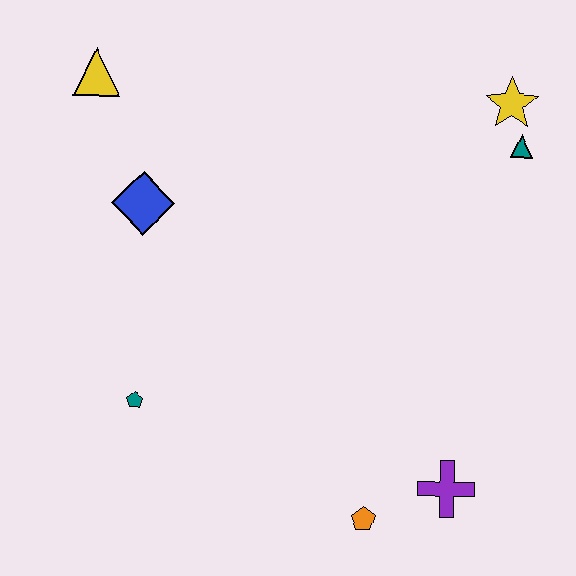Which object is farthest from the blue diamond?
The purple cross is farthest from the blue diamond.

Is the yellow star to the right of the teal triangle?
No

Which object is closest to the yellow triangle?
The blue diamond is closest to the yellow triangle.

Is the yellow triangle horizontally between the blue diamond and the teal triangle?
No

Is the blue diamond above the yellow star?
No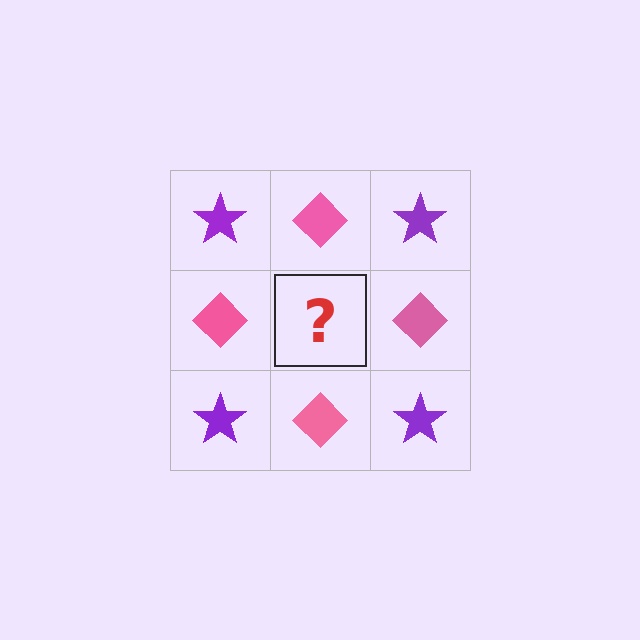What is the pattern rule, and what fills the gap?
The rule is that it alternates purple star and pink diamond in a checkerboard pattern. The gap should be filled with a purple star.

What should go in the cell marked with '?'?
The missing cell should contain a purple star.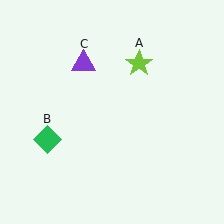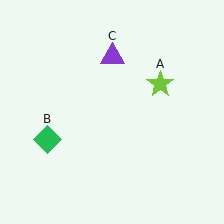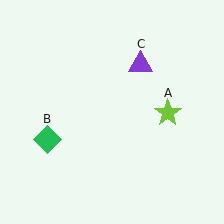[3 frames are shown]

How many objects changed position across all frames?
2 objects changed position: lime star (object A), purple triangle (object C).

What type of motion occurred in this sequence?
The lime star (object A), purple triangle (object C) rotated clockwise around the center of the scene.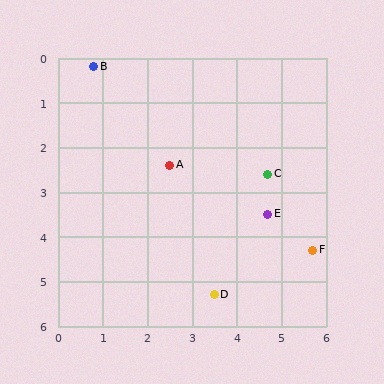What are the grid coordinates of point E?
Point E is at approximately (4.7, 3.5).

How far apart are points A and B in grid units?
Points A and B are about 2.8 grid units apart.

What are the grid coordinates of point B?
Point B is at approximately (0.8, 0.2).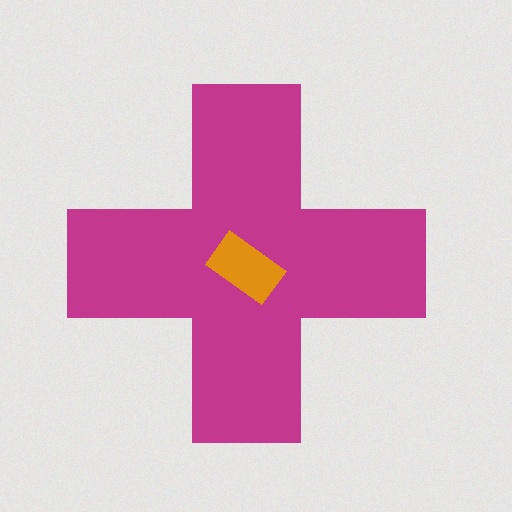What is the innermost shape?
The orange rectangle.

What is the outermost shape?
The magenta cross.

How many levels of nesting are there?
2.